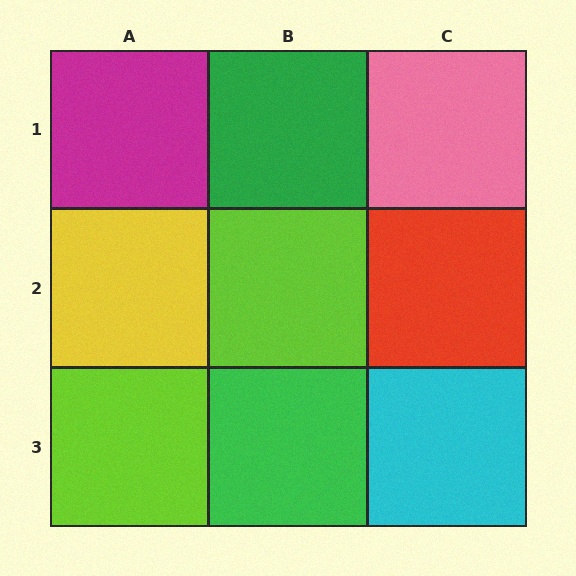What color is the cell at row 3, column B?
Green.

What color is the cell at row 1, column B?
Green.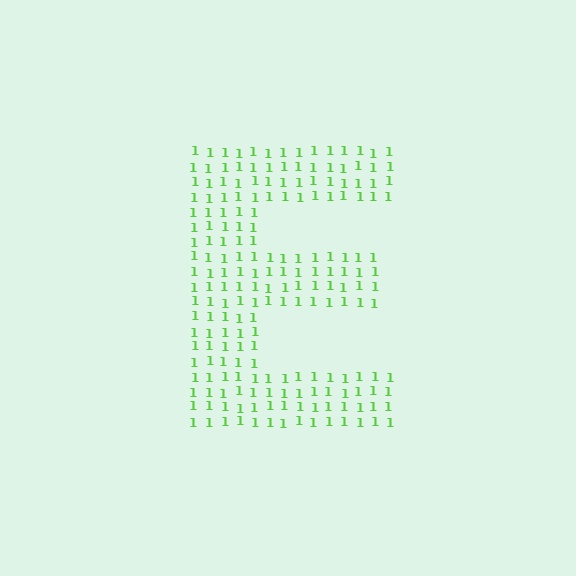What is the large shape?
The large shape is the letter E.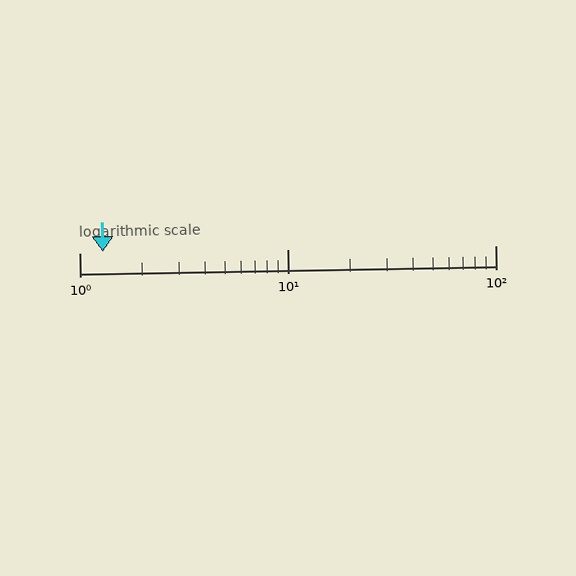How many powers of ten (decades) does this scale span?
The scale spans 2 decades, from 1 to 100.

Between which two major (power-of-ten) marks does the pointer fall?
The pointer is between 1 and 10.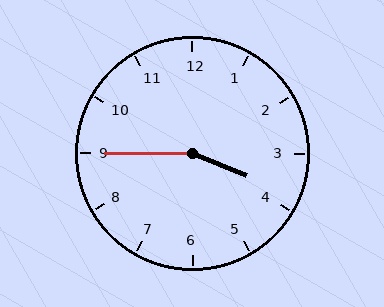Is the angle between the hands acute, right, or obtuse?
It is obtuse.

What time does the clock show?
3:45.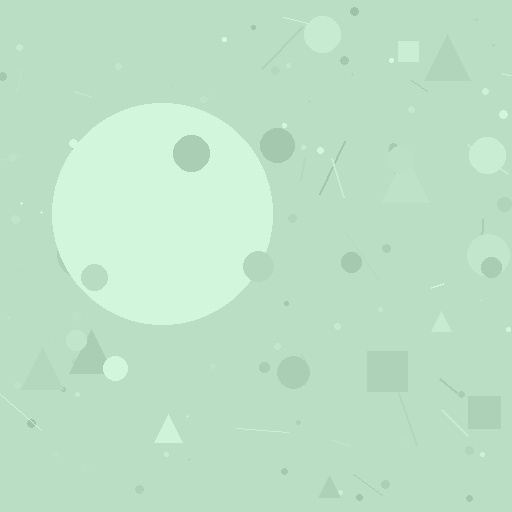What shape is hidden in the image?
A circle is hidden in the image.